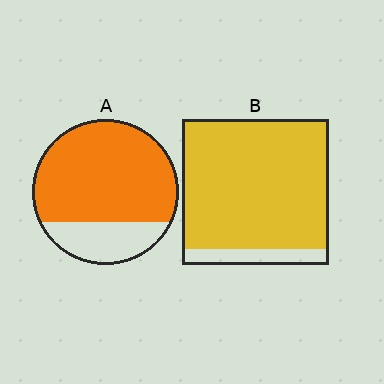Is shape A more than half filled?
Yes.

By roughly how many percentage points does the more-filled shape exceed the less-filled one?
By roughly 15 percentage points (B over A).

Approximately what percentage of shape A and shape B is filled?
A is approximately 75% and B is approximately 90%.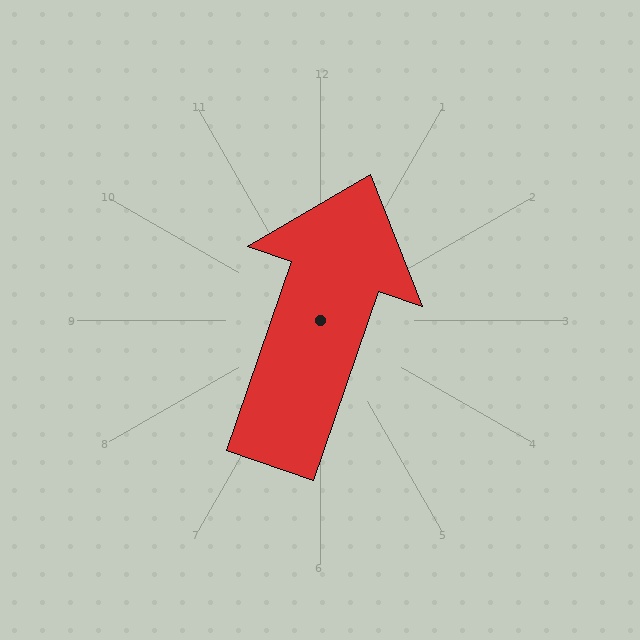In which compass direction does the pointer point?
North.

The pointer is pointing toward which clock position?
Roughly 1 o'clock.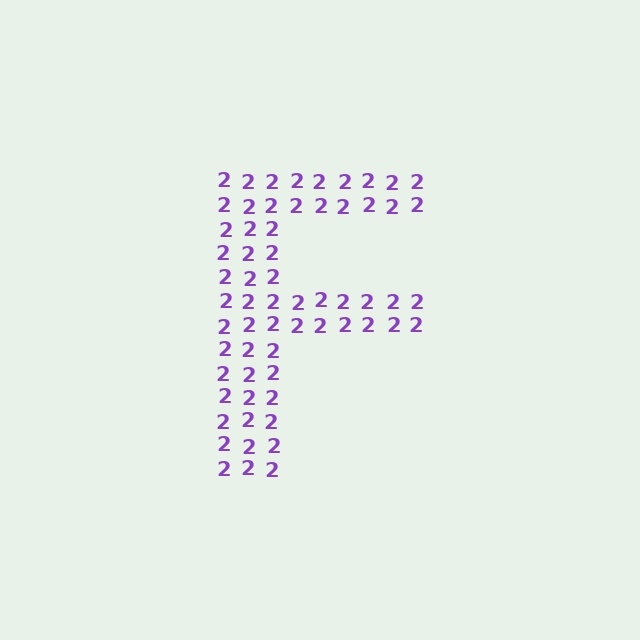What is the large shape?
The large shape is the letter F.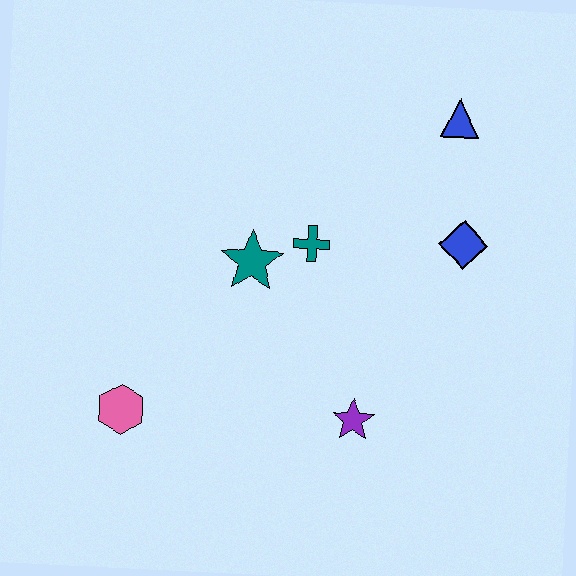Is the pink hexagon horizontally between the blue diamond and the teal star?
No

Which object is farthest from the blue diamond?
The pink hexagon is farthest from the blue diamond.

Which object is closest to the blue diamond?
The blue triangle is closest to the blue diamond.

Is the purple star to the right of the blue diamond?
No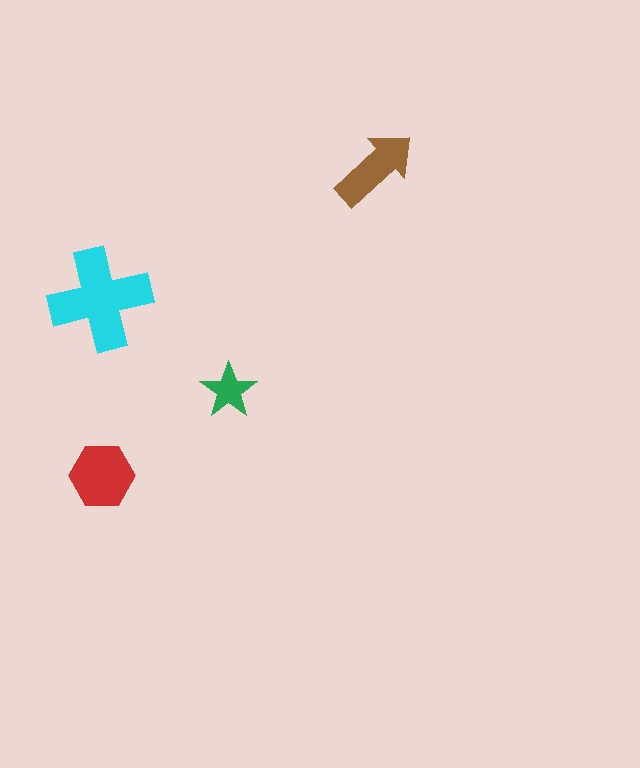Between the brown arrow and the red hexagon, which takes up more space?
The red hexagon.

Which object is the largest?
The cyan cross.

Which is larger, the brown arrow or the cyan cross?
The cyan cross.